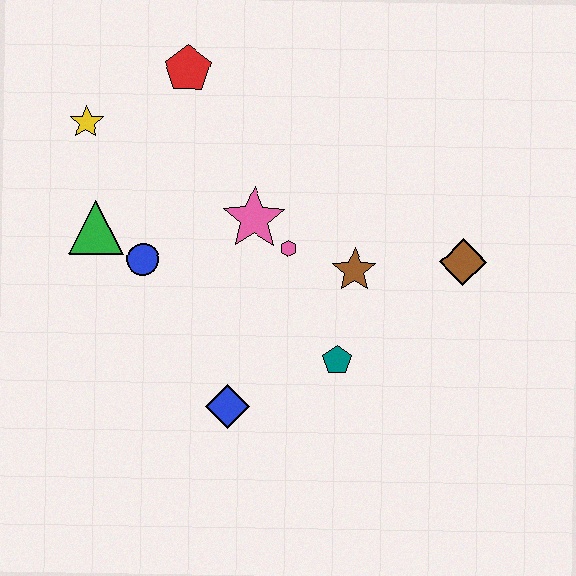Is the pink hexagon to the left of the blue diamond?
No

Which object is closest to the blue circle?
The green triangle is closest to the blue circle.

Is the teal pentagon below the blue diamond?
No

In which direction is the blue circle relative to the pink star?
The blue circle is to the left of the pink star.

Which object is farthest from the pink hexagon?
The yellow star is farthest from the pink hexagon.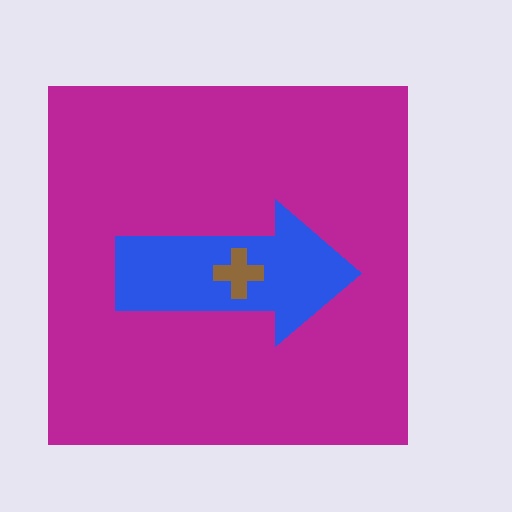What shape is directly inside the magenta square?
The blue arrow.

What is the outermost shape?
The magenta square.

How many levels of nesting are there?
3.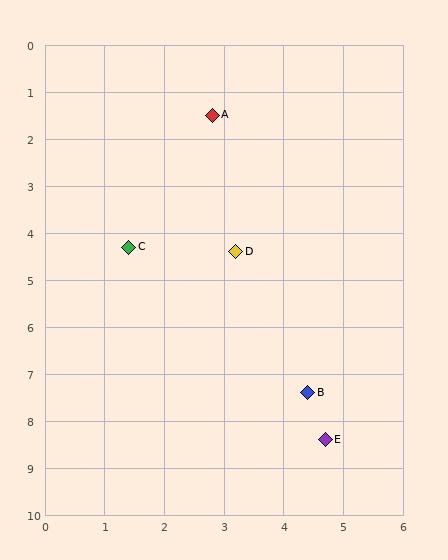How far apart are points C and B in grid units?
Points C and B are about 4.3 grid units apart.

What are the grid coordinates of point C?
Point C is at approximately (1.4, 4.3).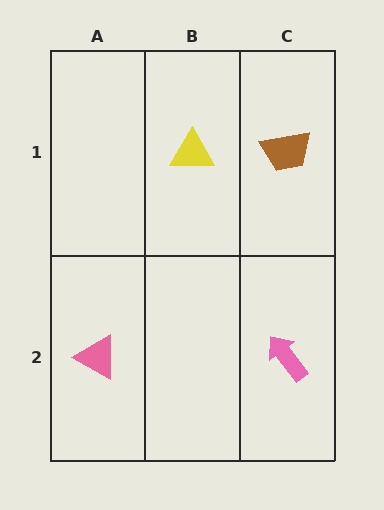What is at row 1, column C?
A brown trapezoid.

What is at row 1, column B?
A yellow triangle.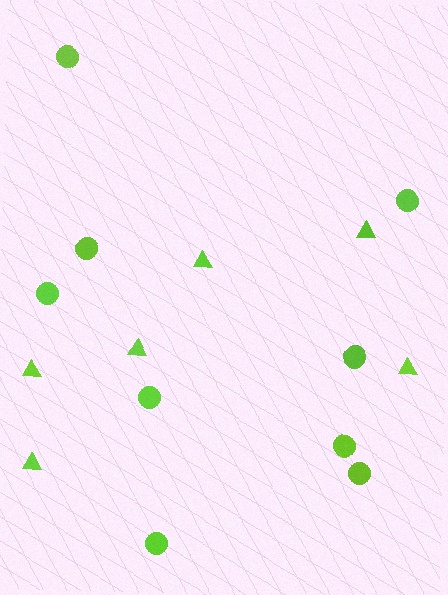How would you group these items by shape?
There are 2 groups: one group of circles (9) and one group of triangles (6).